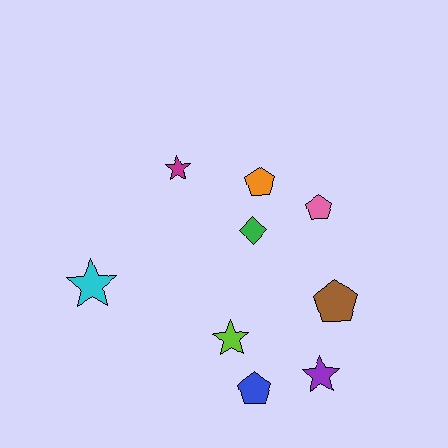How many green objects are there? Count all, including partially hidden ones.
There is 1 green object.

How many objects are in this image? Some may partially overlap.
There are 9 objects.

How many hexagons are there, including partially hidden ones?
There are no hexagons.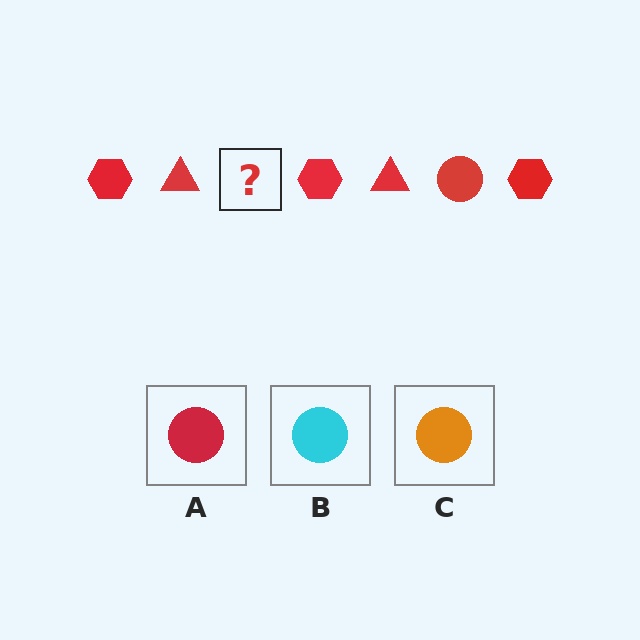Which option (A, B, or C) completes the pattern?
A.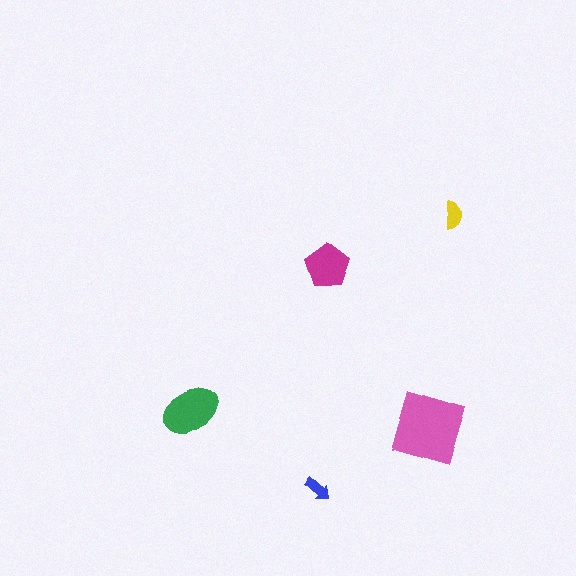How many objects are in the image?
There are 5 objects in the image.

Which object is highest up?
The yellow semicircle is topmost.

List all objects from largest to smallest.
The pink square, the green ellipse, the magenta pentagon, the yellow semicircle, the blue arrow.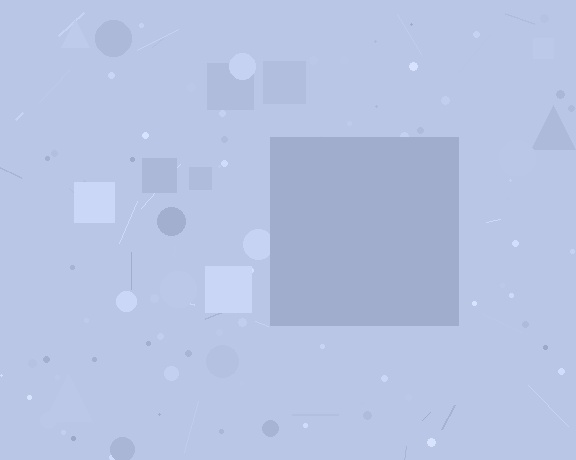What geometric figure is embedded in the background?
A square is embedded in the background.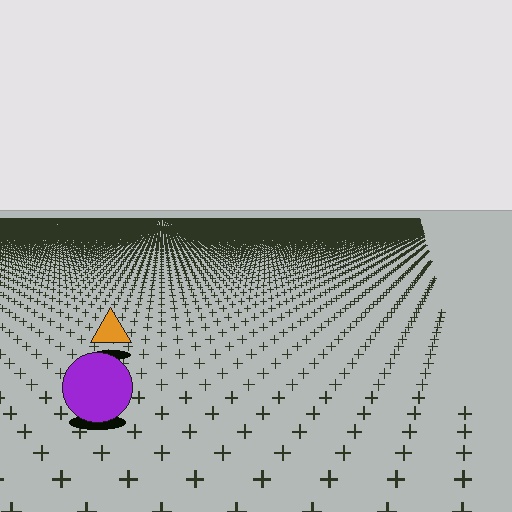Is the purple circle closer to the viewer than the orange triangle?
Yes. The purple circle is closer — you can tell from the texture gradient: the ground texture is coarser near it.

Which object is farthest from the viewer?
The orange triangle is farthest from the viewer. It appears smaller and the ground texture around it is denser.